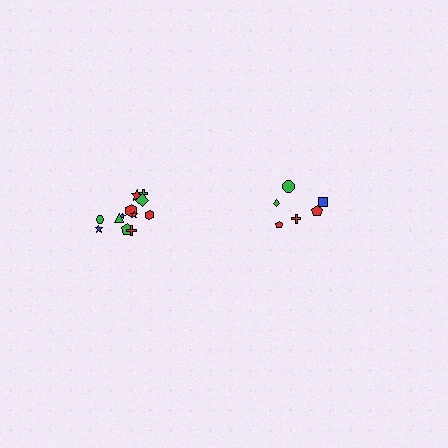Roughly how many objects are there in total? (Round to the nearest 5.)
Roughly 20 objects in total.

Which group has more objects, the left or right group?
The left group.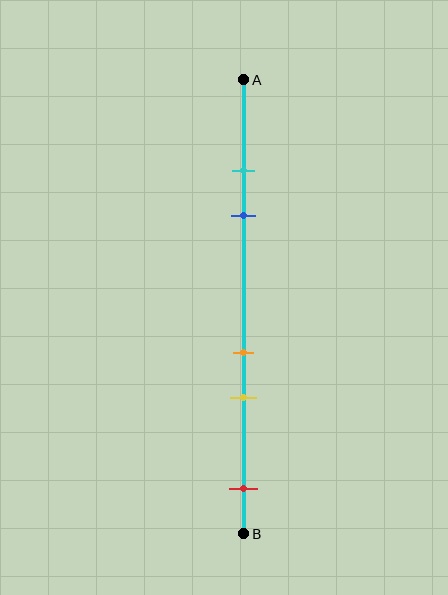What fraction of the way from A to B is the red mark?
The red mark is approximately 90% (0.9) of the way from A to B.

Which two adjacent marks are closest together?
The cyan and blue marks are the closest adjacent pair.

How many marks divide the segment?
There are 5 marks dividing the segment.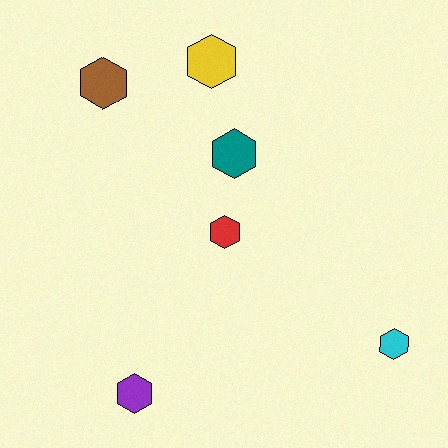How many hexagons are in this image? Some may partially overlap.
There are 6 hexagons.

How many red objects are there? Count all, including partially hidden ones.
There is 1 red object.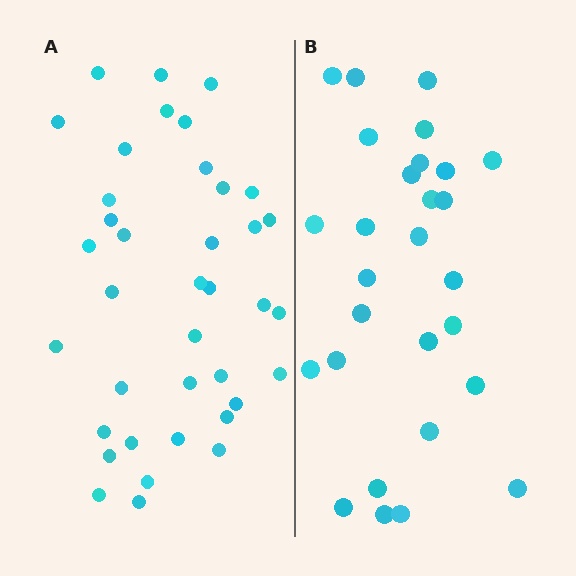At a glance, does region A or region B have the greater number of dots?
Region A (the left region) has more dots.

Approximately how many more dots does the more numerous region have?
Region A has roughly 10 or so more dots than region B.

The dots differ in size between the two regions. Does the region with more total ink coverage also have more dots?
No. Region B has more total ink coverage because its dots are larger, but region A actually contains more individual dots. Total area can be misleading — the number of items is what matters here.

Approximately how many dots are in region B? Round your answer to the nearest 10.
About 30 dots. (The exact count is 28, which rounds to 30.)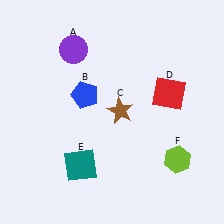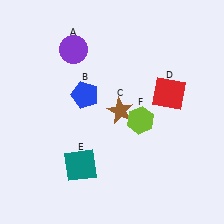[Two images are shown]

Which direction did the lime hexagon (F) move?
The lime hexagon (F) moved up.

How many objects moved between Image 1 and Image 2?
1 object moved between the two images.